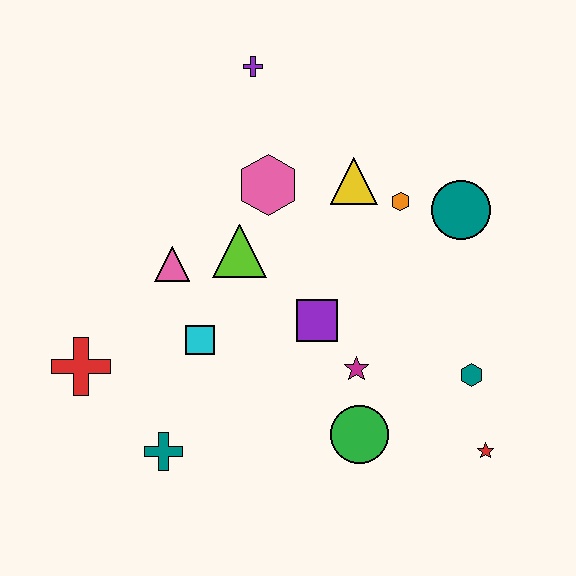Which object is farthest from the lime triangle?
The red star is farthest from the lime triangle.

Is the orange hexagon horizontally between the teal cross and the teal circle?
Yes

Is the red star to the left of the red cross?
No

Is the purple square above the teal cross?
Yes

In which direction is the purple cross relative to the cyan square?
The purple cross is above the cyan square.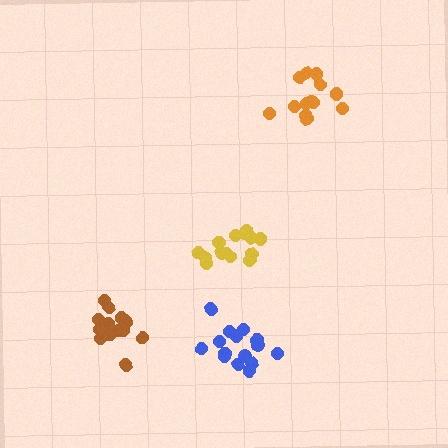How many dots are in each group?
Group 1: 13 dots, Group 2: 14 dots, Group 3: 14 dots, Group 4: 15 dots (56 total).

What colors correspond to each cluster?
The clusters are colored: orange, yellow, brown, blue.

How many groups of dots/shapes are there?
There are 4 groups.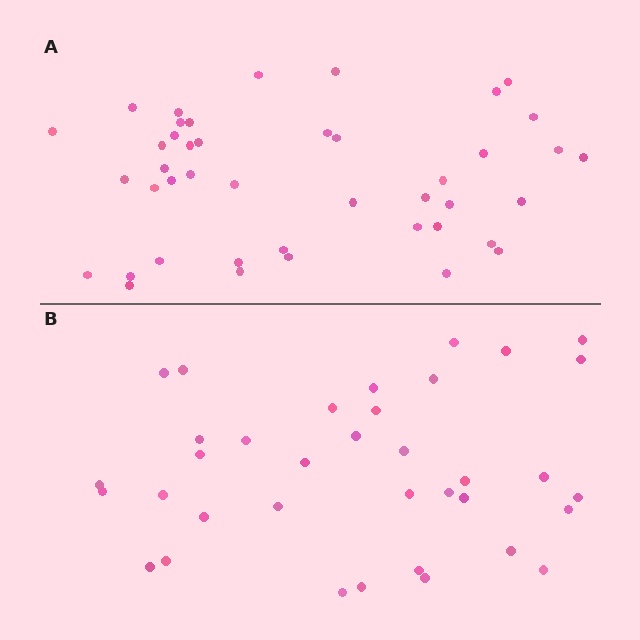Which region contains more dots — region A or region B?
Region A (the top region) has more dots.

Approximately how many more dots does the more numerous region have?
Region A has roughly 8 or so more dots than region B.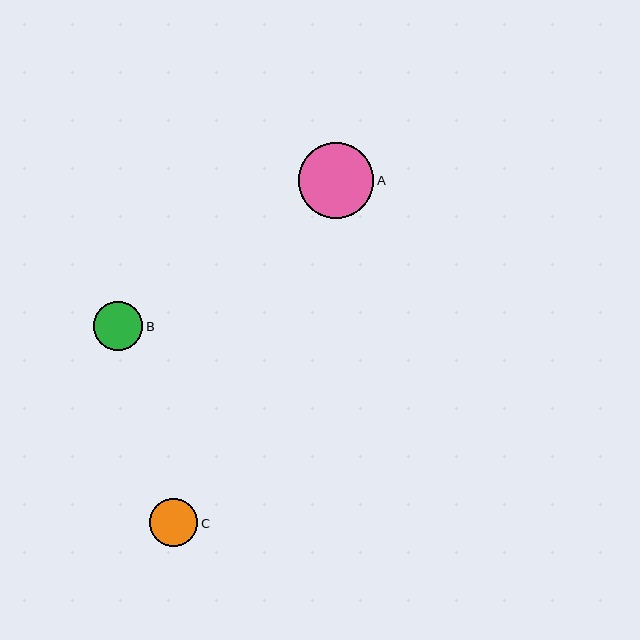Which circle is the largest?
Circle A is the largest with a size of approximately 75 pixels.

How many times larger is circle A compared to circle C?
Circle A is approximately 1.6 times the size of circle C.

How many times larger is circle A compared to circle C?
Circle A is approximately 1.6 times the size of circle C.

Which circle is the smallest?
Circle C is the smallest with a size of approximately 48 pixels.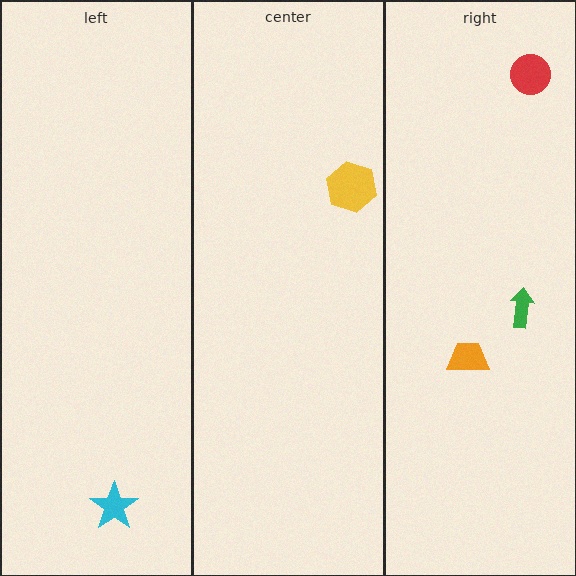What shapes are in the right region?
The green arrow, the orange trapezoid, the red circle.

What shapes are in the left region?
The cyan star.